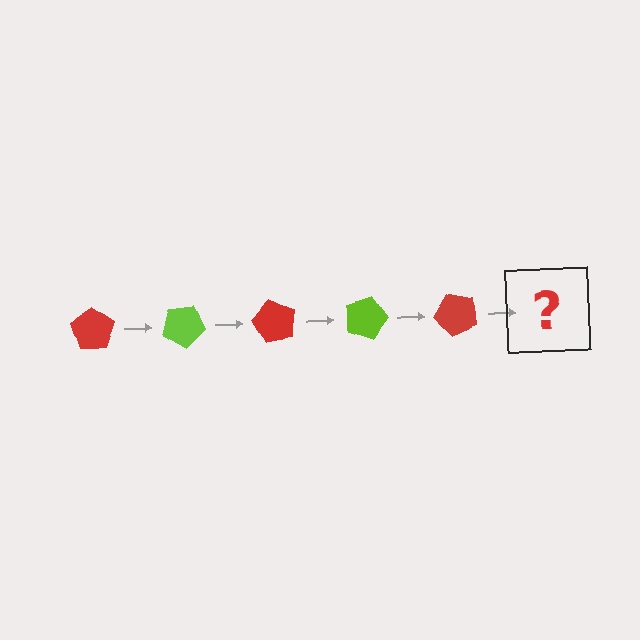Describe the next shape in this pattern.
It should be a lime pentagon, rotated 150 degrees from the start.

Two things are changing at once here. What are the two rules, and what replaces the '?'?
The two rules are that it rotates 30 degrees each step and the color cycles through red and lime. The '?' should be a lime pentagon, rotated 150 degrees from the start.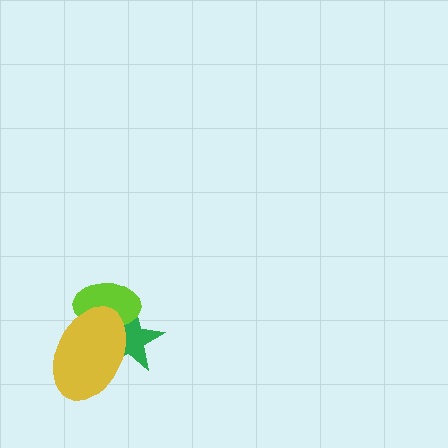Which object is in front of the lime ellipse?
The yellow ellipse is in front of the lime ellipse.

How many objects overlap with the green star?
2 objects overlap with the green star.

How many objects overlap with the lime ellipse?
2 objects overlap with the lime ellipse.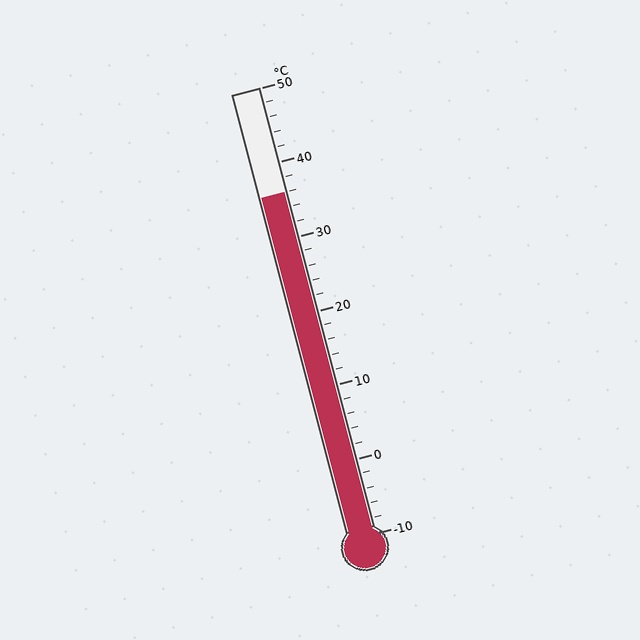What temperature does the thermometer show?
The thermometer shows approximately 36°C.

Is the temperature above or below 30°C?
The temperature is above 30°C.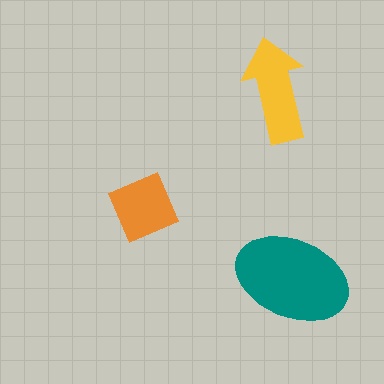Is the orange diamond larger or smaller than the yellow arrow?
Smaller.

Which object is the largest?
The teal ellipse.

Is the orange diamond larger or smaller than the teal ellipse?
Smaller.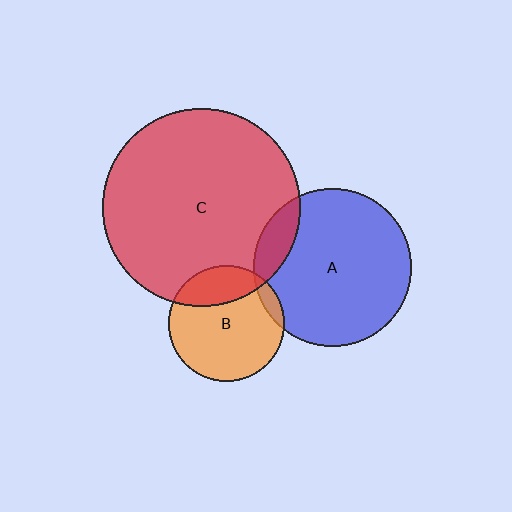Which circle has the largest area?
Circle C (red).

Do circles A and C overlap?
Yes.